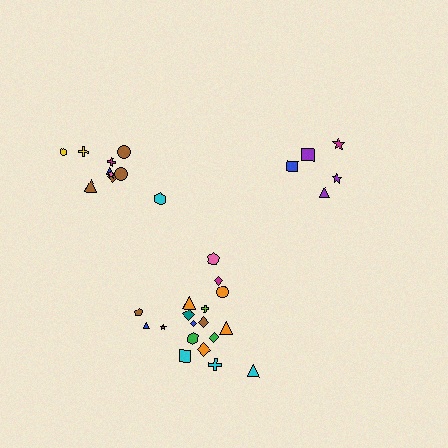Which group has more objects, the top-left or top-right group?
The top-left group.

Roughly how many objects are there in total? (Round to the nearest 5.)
Roughly 35 objects in total.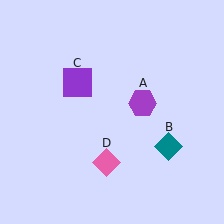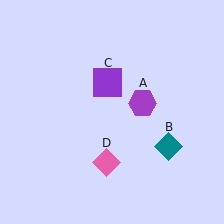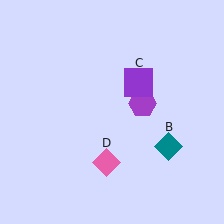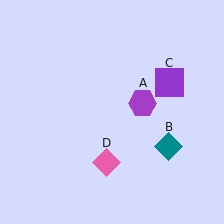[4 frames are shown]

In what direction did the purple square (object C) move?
The purple square (object C) moved right.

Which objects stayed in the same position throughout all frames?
Purple hexagon (object A) and teal diamond (object B) and pink diamond (object D) remained stationary.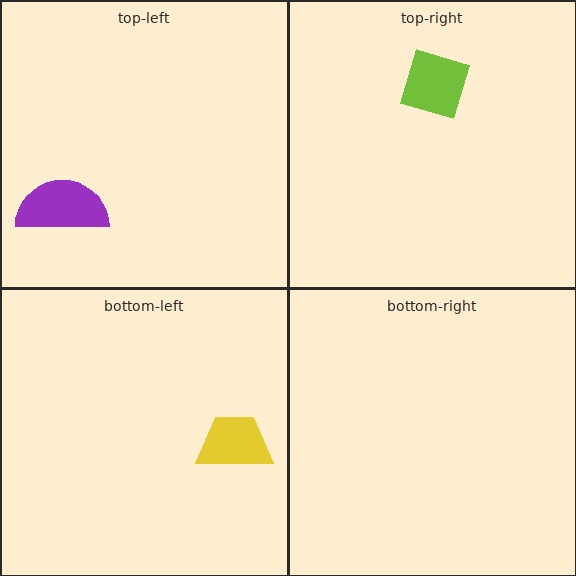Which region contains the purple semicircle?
The top-left region.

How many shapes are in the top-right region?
1.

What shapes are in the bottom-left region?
The yellow trapezoid.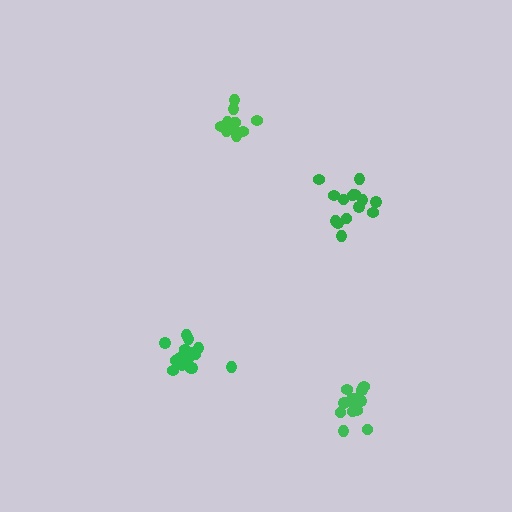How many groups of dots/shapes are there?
There are 4 groups.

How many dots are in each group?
Group 1: 16 dots, Group 2: 14 dots, Group 3: 15 dots, Group 4: 11 dots (56 total).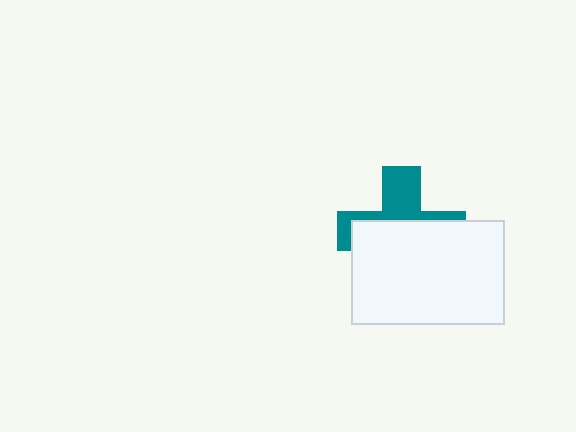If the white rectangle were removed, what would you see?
You would see the complete teal cross.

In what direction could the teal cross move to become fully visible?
The teal cross could move up. That would shift it out from behind the white rectangle entirely.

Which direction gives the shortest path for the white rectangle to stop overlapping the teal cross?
Moving down gives the shortest separation.